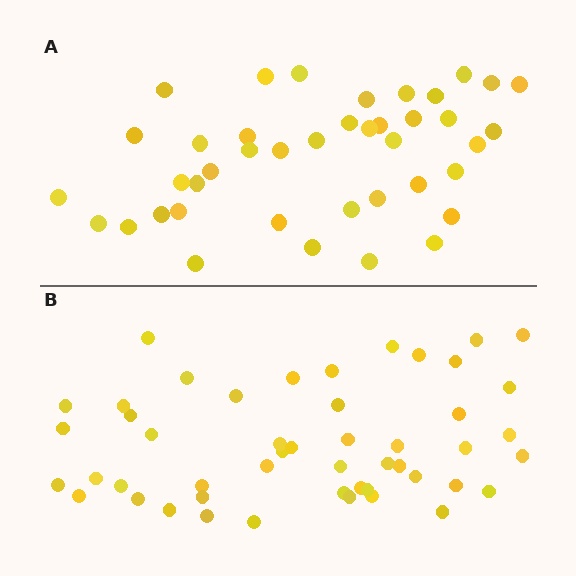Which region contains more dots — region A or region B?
Region B (the bottom region) has more dots.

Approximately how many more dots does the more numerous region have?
Region B has roughly 8 or so more dots than region A.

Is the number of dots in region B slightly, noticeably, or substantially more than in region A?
Region B has only slightly more — the two regions are fairly close. The ratio is roughly 1.2 to 1.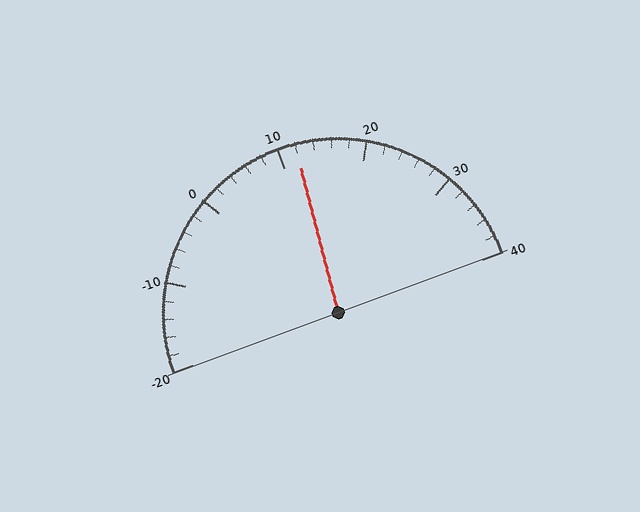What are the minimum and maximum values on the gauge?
The gauge ranges from -20 to 40.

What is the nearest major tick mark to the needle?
The nearest major tick mark is 10.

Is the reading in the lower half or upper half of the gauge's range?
The reading is in the upper half of the range (-20 to 40).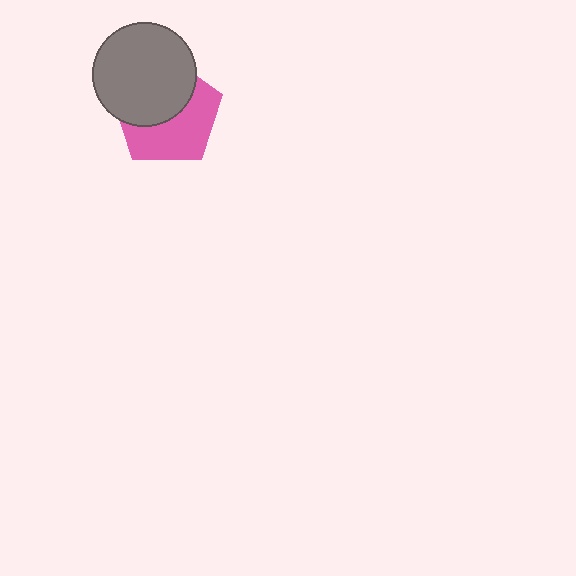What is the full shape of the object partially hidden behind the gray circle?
The partially hidden object is a pink pentagon.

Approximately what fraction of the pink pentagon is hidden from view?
Roughly 49% of the pink pentagon is hidden behind the gray circle.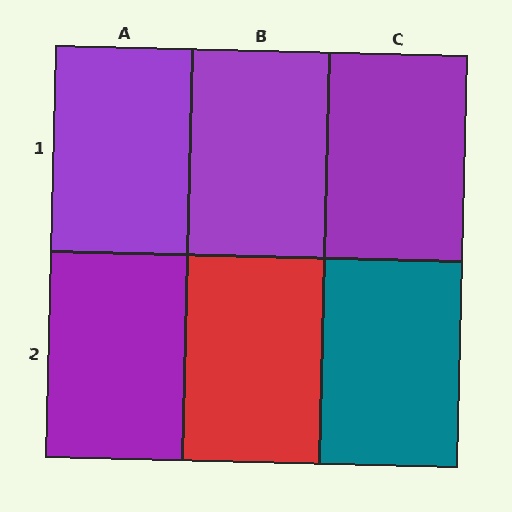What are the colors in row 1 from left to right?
Purple, purple, purple.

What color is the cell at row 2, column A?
Purple.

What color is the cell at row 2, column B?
Red.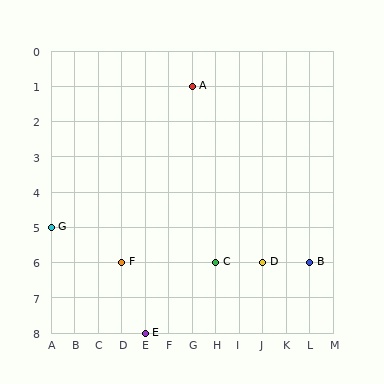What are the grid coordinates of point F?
Point F is at grid coordinates (D, 6).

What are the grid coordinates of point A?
Point A is at grid coordinates (G, 1).